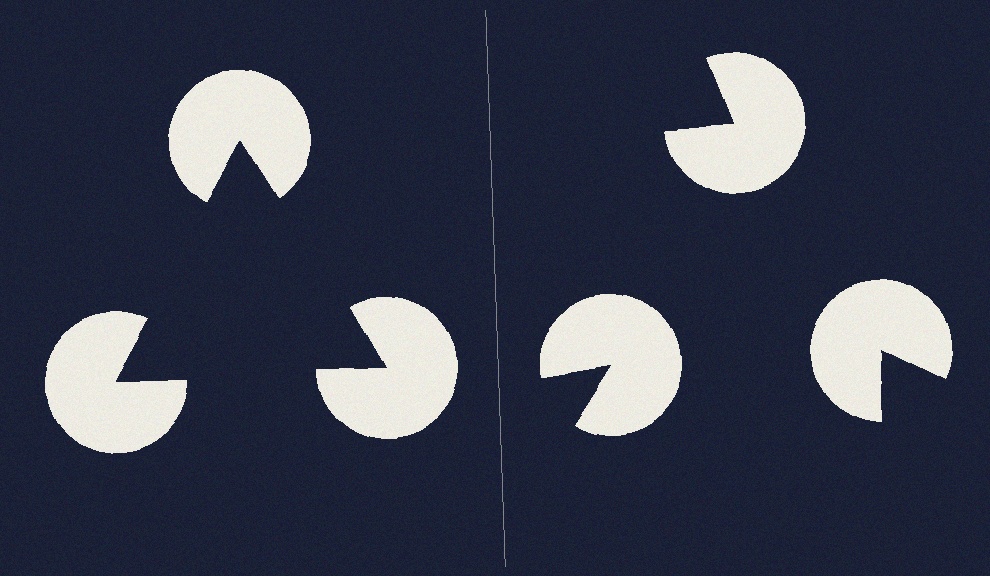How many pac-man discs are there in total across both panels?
6 — 3 on each side.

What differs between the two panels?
The pac-man discs are positioned identically on both sides; only the wedge orientations differ. On the left they align to a triangle; on the right they are misaligned.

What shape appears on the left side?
An illusory triangle.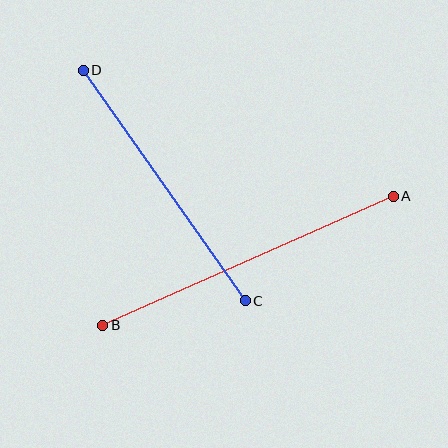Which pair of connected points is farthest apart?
Points A and B are farthest apart.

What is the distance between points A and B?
The distance is approximately 317 pixels.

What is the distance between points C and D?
The distance is approximately 282 pixels.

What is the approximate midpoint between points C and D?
The midpoint is at approximately (164, 186) pixels.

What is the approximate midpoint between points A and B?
The midpoint is at approximately (248, 261) pixels.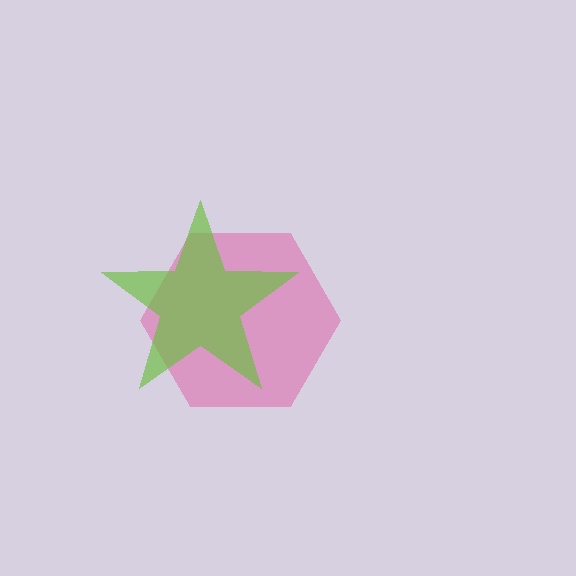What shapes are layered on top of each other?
The layered shapes are: a pink hexagon, a lime star.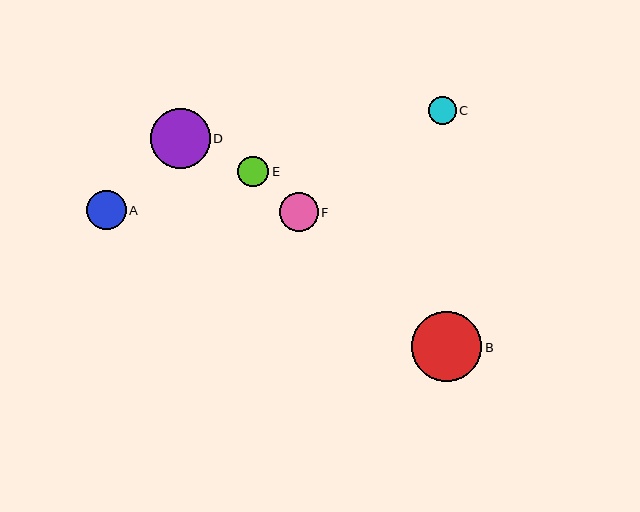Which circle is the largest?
Circle B is the largest with a size of approximately 70 pixels.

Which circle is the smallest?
Circle C is the smallest with a size of approximately 28 pixels.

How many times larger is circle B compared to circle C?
Circle B is approximately 2.5 times the size of circle C.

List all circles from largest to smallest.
From largest to smallest: B, D, A, F, E, C.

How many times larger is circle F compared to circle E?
Circle F is approximately 1.3 times the size of circle E.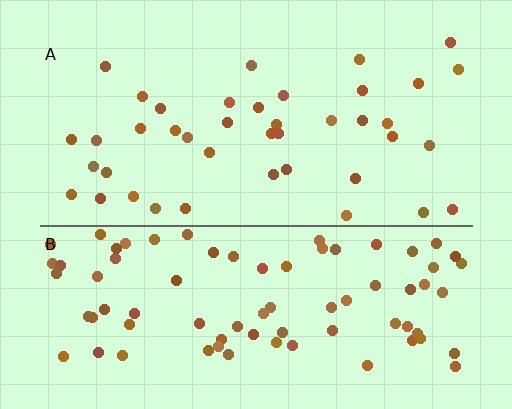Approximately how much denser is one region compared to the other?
Approximately 1.9× — region B over region A.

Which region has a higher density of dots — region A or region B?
B (the bottom).